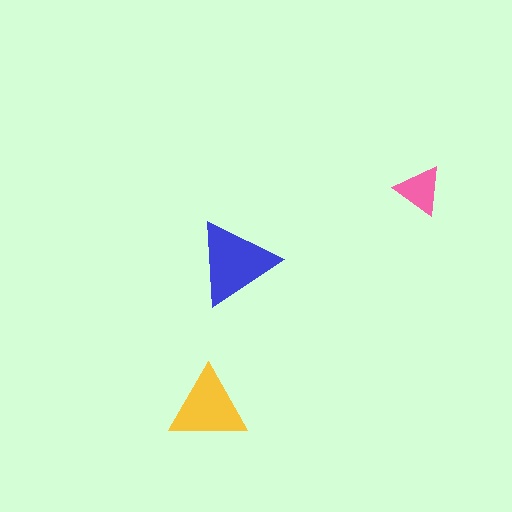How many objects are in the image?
There are 3 objects in the image.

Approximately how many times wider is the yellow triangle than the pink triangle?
About 1.5 times wider.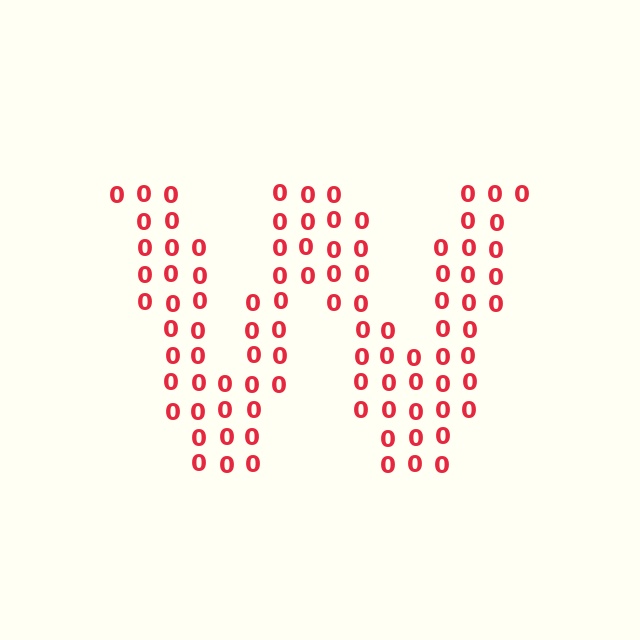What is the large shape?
The large shape is the letter W.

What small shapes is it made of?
It is made of small digit 0's.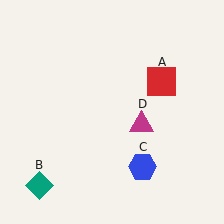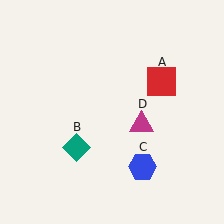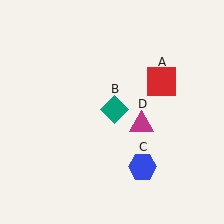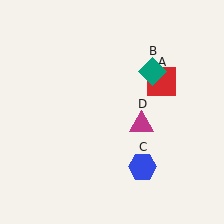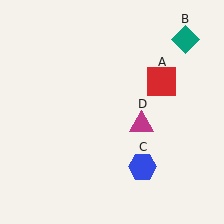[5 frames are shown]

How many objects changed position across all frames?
1 object changed position: teal diamond (object B).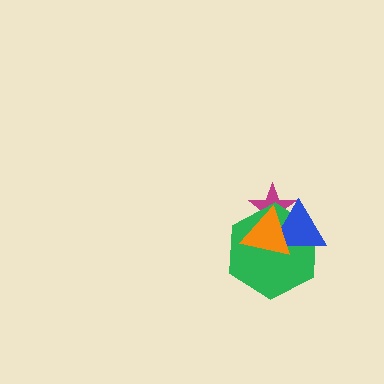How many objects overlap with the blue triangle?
3 objects overlap with the blue triangle.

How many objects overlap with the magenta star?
3 objects overlap with the magenta star.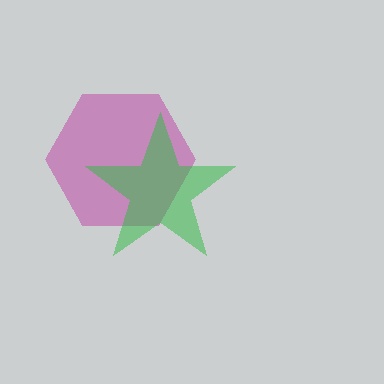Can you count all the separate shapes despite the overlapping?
Yes, there are 2 separate shapes.